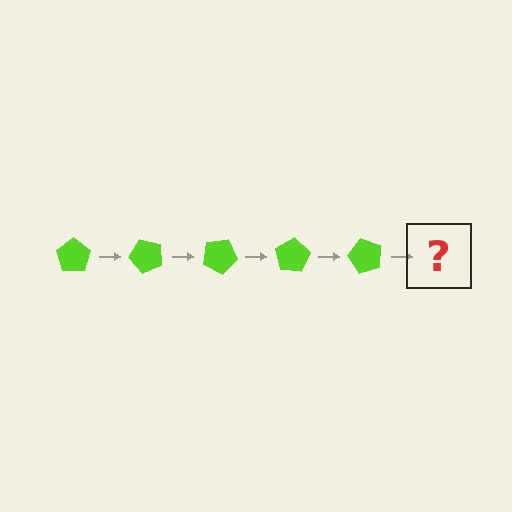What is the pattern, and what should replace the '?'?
The pattern is that the pentagon rotates 50 degrees each step. The '?' should be a lime pentagon rotated 250 degrees.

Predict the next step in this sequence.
The next step is a lime pentagon rotated 250 degrees.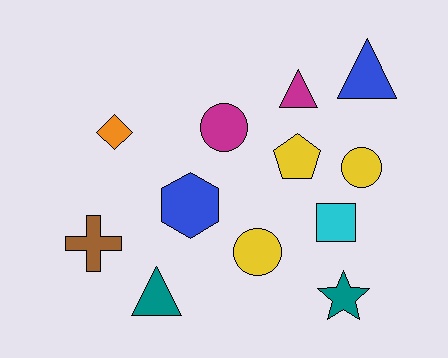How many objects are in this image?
There are 12 objects.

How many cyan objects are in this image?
There is 1 cyan object.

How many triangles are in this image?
There are 3 triangles.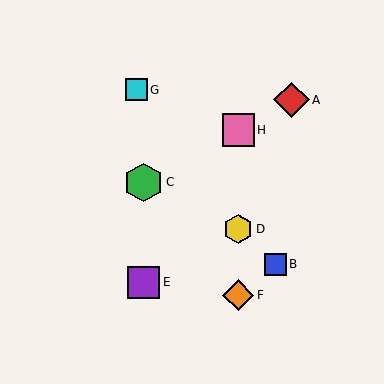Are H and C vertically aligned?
No, H is at x≈238 and C is at x≈143.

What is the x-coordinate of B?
Object B is at x≈275.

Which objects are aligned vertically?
Objects D, F, H are aligned vertically.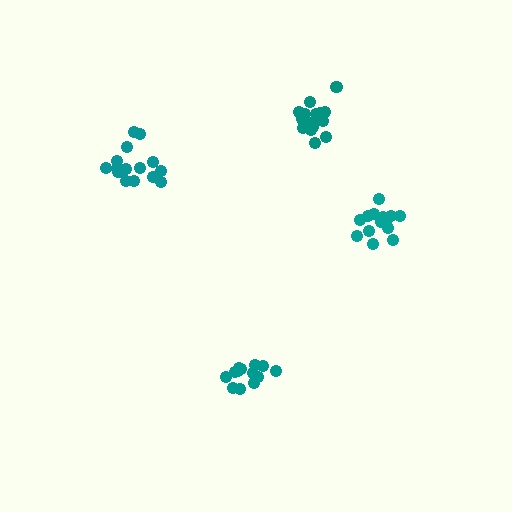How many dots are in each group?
Group 1: 15 dots, Group 2: 17 dots, Group 3: 15 dots, Group 4: 13 dots (60 total).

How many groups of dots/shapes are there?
There are 4 groups.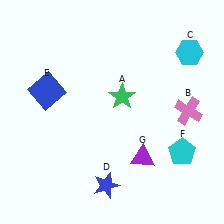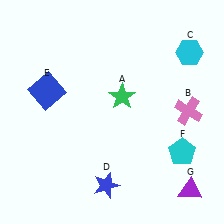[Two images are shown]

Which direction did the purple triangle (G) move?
The purple triangle (G) moved right.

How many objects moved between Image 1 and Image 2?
1 object moved between the two images.